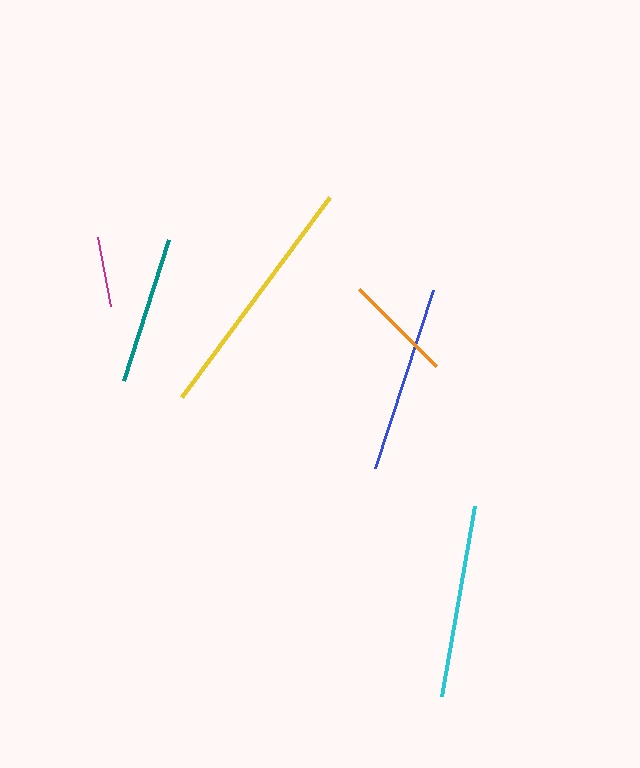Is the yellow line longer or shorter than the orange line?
The yellow line is longer than the orange line.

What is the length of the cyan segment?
The cyan segment is approximately 192 pixels long.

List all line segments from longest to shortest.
From longest to shortest: yellow, cyan, blue, teal, orange, magenta.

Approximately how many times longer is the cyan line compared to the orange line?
The cyan line is approximately 1.8 times the length of the orange line.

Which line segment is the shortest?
The magenta line is the shortest at approximately 70 pixels.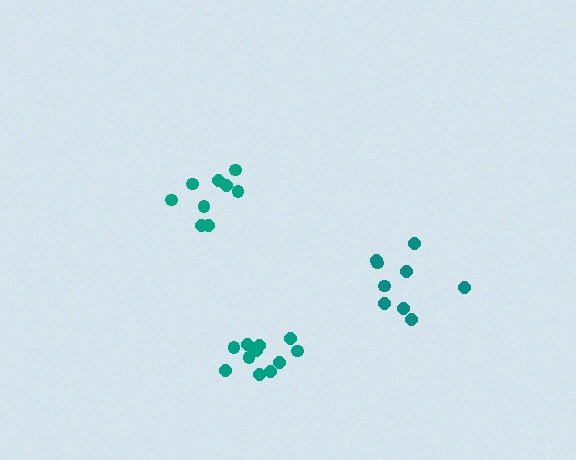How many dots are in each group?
Group 1: 9 dots, Group 2: 9 dots, Group 3: 11 dots (29 total).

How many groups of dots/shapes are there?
There are 3 groups.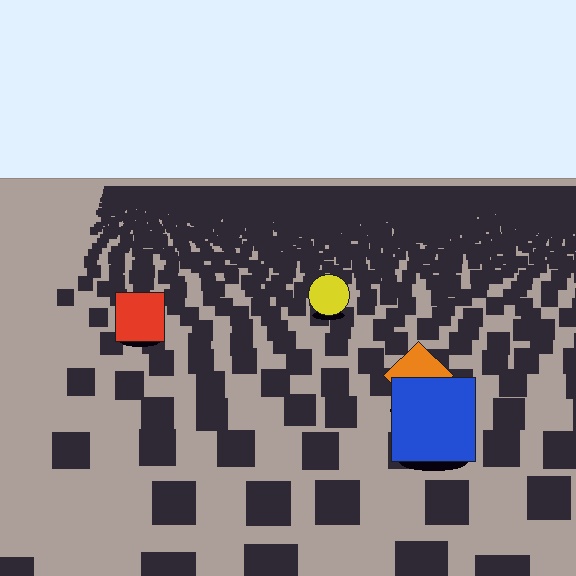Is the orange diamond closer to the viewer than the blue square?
No. The blue square is closer — you can tell from the texture gradient: the ground texture is coarser near it.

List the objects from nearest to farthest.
From nearest to farthest: the blue square, the orange diamond, the red square, the yellow circle.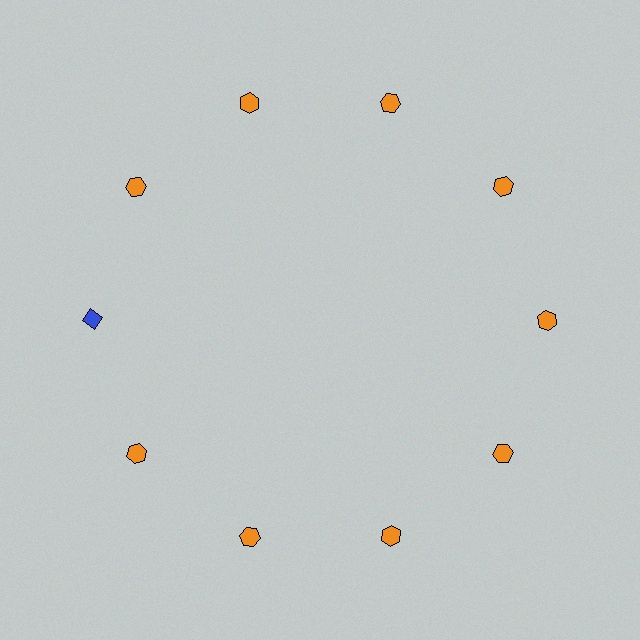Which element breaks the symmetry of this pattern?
The blue diamond at roughly the 9 o'clock position breaks the symmetry. All other shapes are orange hexagons.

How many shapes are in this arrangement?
There are 10 shapes arranged in a ring pattern.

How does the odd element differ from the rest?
It differs in both color (blue instead of orange) and shape (diamond instead of hexagon).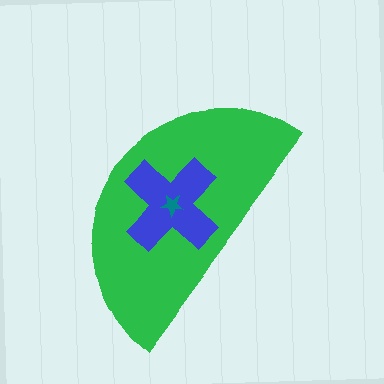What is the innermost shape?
The teal star.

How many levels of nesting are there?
3.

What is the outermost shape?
The green semicircle.